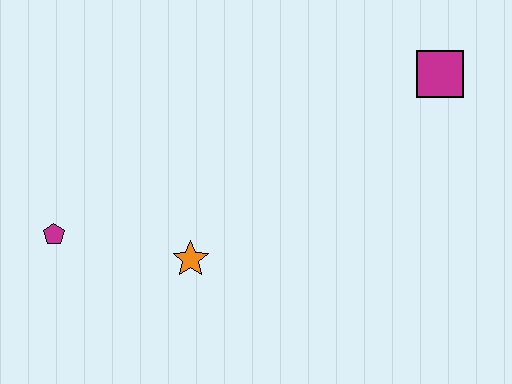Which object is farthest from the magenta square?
The magenta pentagon is farthest from the magenta square.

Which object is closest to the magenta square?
The orange star is closest to the magenta square.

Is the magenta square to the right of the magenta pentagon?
Yes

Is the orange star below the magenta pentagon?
Yes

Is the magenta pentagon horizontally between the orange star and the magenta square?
No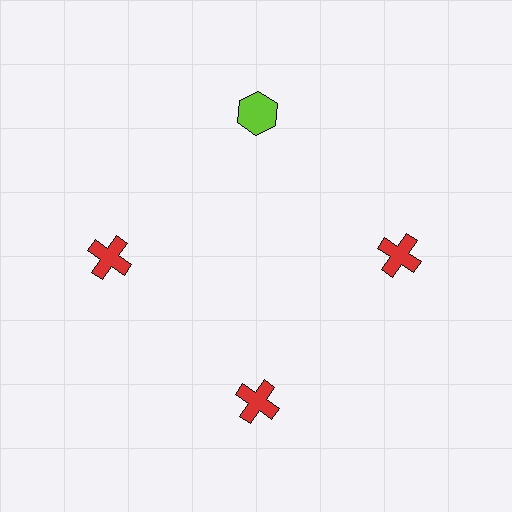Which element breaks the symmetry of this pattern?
The lime hexagon at roughly the 12 o'clock position breaks the symmetry. All other shapes are red crosses.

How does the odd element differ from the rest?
It differs in both color (lime instead of red) and shape (hexagon instead of cross).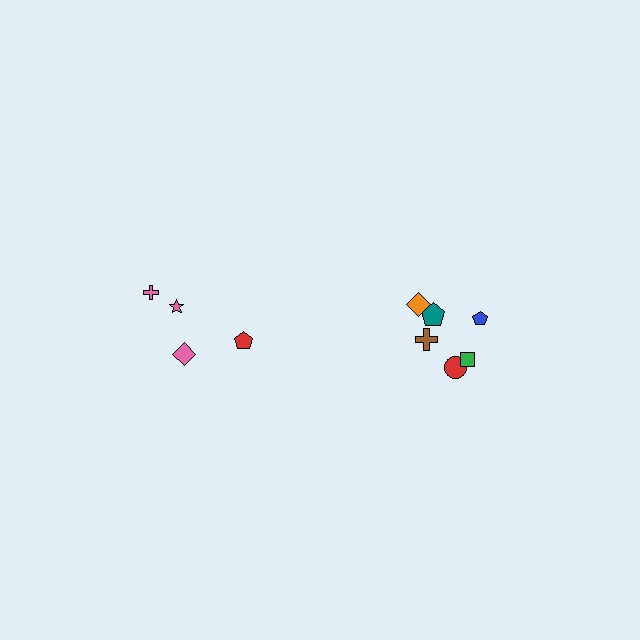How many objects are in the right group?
There are 6 objects.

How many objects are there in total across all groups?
There are 10 objects.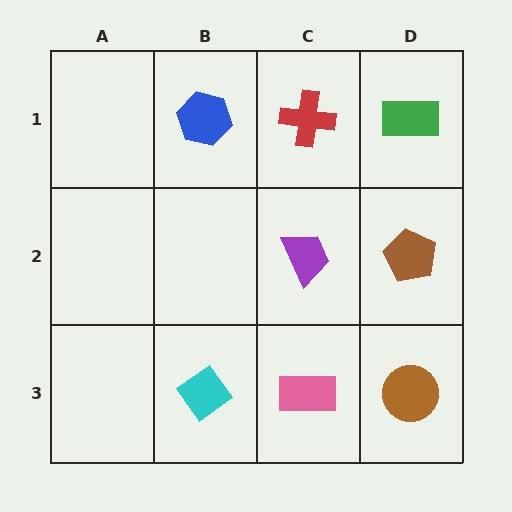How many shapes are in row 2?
2 shapes.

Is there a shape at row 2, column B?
No, that cell is empty.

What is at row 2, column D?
A brown pentagon.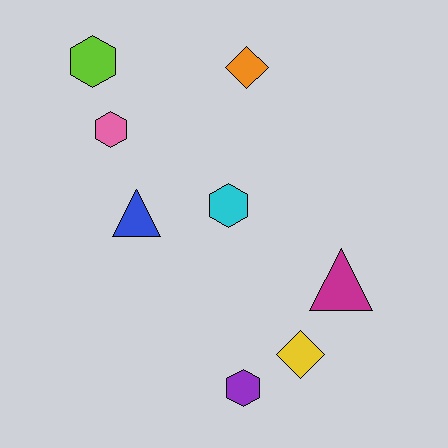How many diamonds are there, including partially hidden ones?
There are 2 diamonds.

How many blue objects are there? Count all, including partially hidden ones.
There is 1 blue object.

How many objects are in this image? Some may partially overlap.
There are 8 objects.